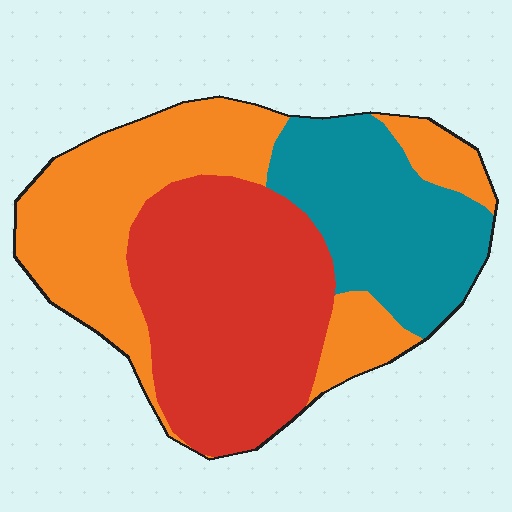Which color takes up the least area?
Teal, at roughly 25%.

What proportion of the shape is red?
Red covers about 40% of the shape.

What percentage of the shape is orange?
Orange takes up between a quarter and a half of the shape.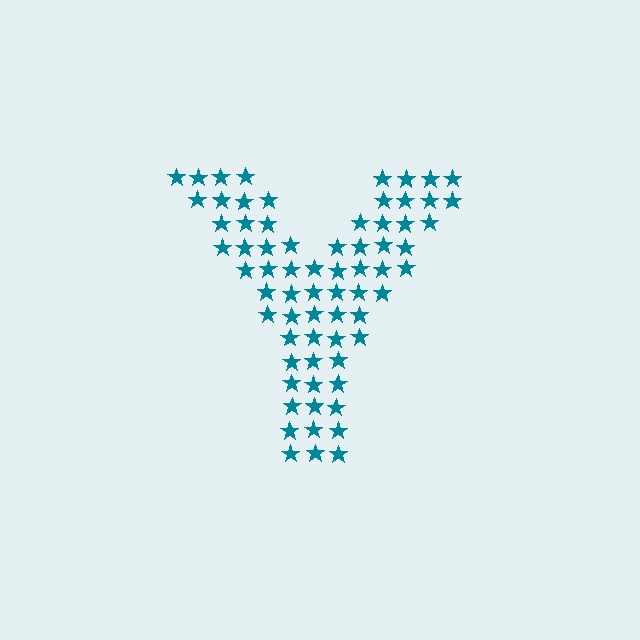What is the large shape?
The large shape is the letter Y.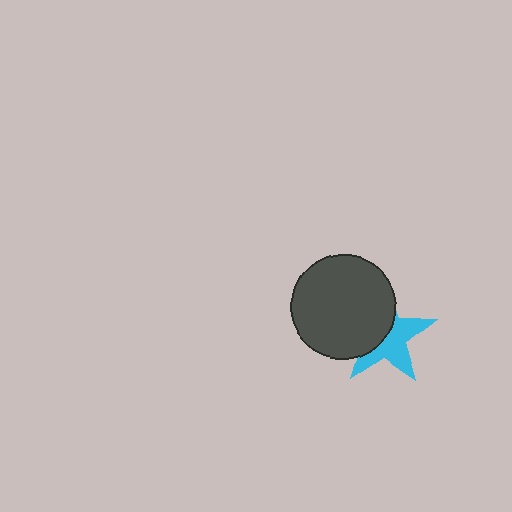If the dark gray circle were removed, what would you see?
You would see the complete cyan star.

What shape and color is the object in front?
The object in front is a dark gray circle.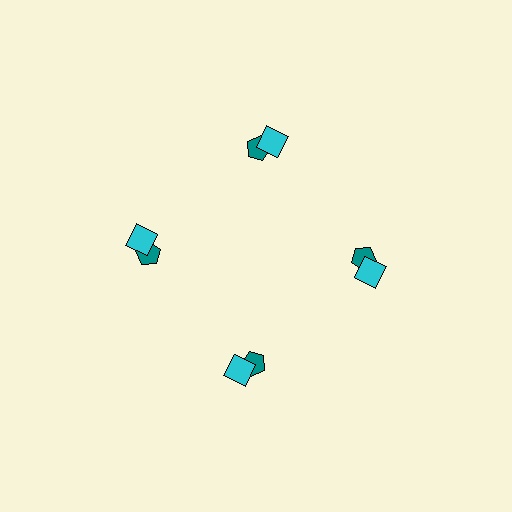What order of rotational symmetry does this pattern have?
This pattern has 4-fold rotational symmetry.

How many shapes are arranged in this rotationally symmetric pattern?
There are 8 shapes, arranged in 4 groups of 2.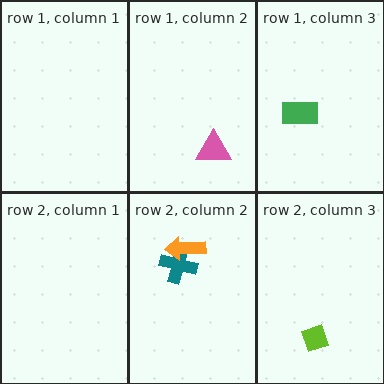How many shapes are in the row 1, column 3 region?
1.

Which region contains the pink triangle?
The row 1, column 2 region.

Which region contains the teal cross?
The row 2, column 2 region.